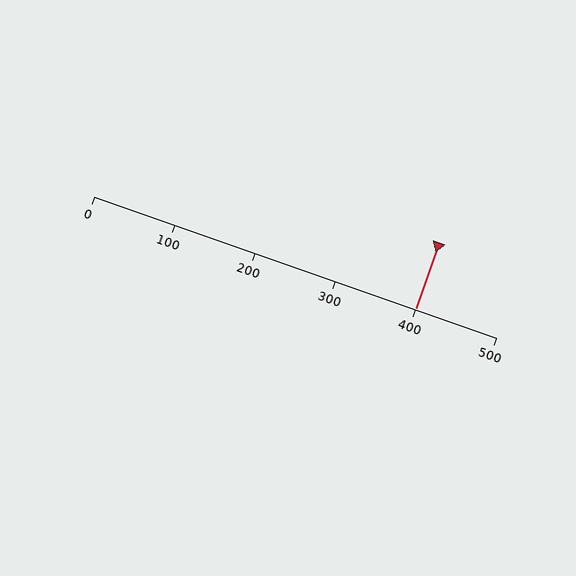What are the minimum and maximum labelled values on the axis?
The axis runs from 0 to 500.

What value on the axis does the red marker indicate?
The marker indicates approximately 400.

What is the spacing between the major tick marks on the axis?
The major ticks are spaced 100 apart.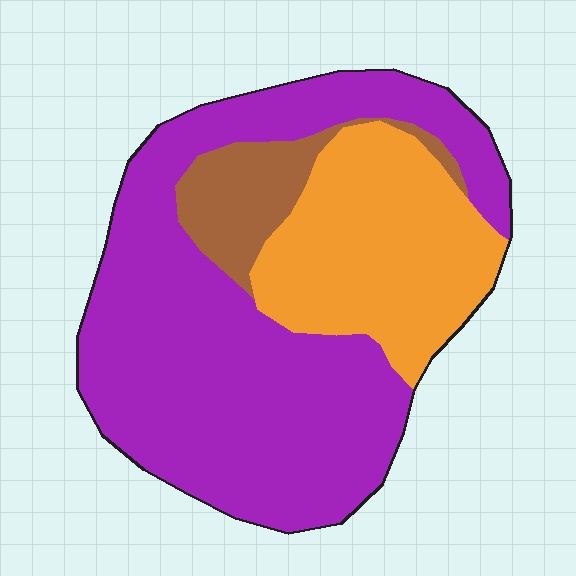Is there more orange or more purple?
Purple.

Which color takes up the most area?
Purple, at roughly 60%.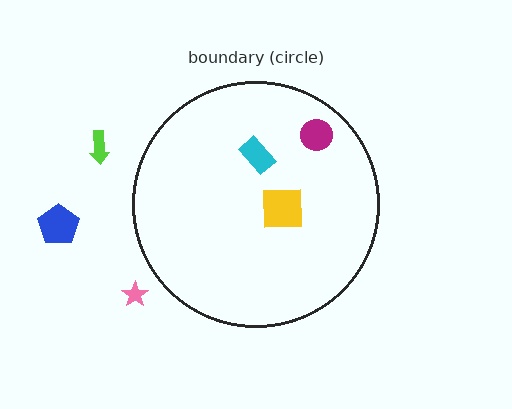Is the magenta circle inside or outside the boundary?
Inside.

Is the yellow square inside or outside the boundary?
Inside.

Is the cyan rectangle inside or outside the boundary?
Inside.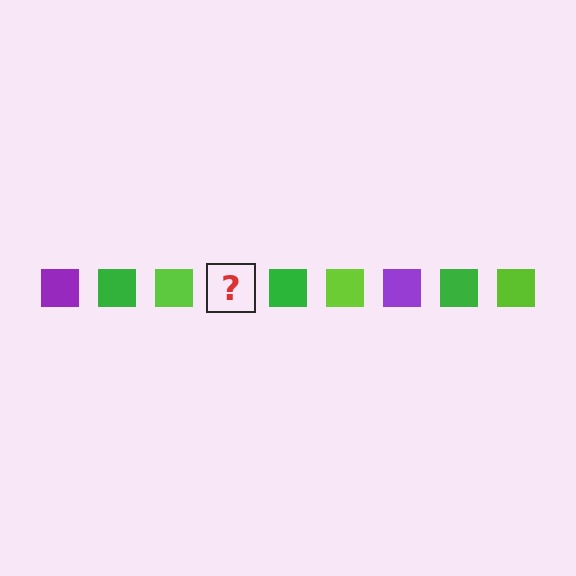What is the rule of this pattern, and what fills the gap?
The rule is that the pattern cycles through purple, green, lime squares. The gap should be filled with a purple square.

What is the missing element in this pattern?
The missing element is a purple square.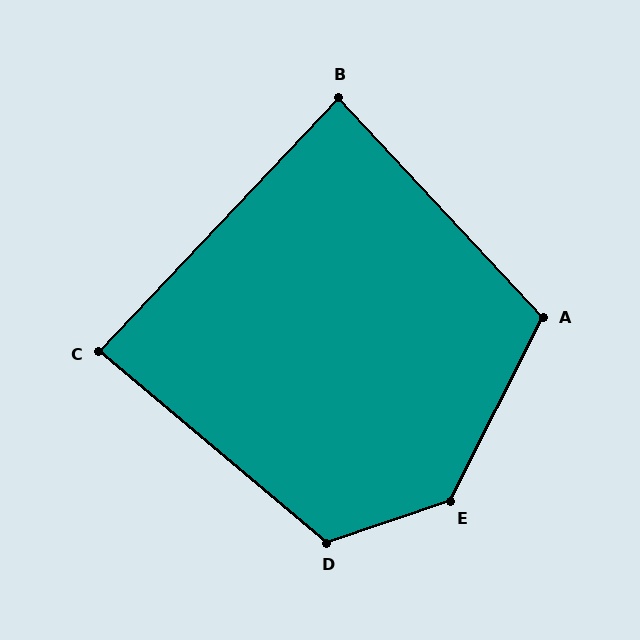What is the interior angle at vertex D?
Approximately 121 degrees (obtuse).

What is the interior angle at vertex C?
Approximately 87 degrees (approximately right).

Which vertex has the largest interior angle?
E, at approximately 136 degrees.